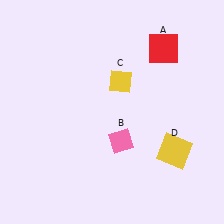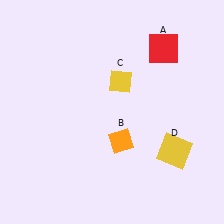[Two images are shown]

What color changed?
The diamond (B) changed from pink in Image 1 to orange in Image 2.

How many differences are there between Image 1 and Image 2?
There is 1 difference between the two images.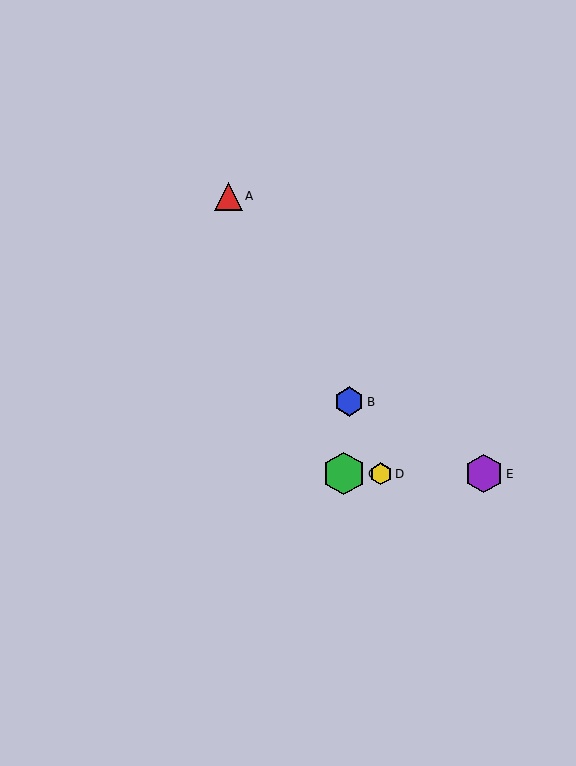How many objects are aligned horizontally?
3 objects (C, D, E) are aligned horizontally.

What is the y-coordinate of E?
Object E is at y≈474.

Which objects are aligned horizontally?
Objects C, D, E are aligned horizontally.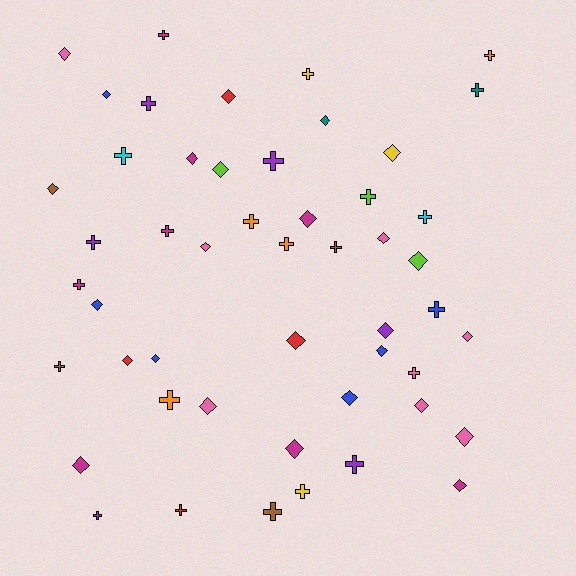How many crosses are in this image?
There are 24 crosses.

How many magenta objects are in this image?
There are 8 magenta objects.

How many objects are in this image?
There are 50 objects.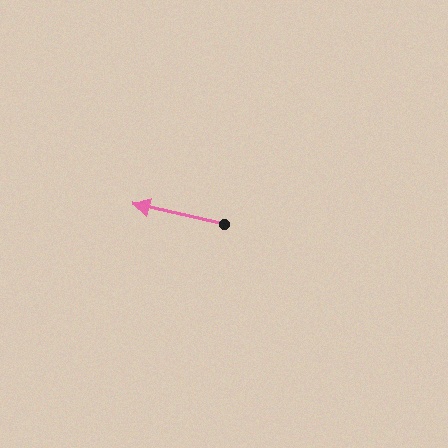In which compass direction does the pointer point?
West.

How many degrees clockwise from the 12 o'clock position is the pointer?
Approximately 282 degrees.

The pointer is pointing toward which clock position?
Roughly 9 o'clock.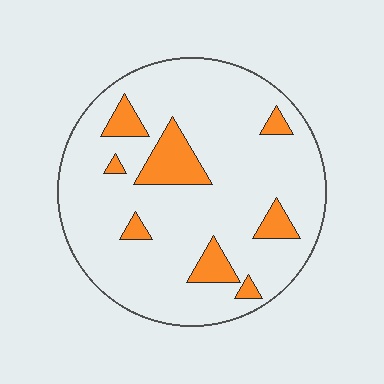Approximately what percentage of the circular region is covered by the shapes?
Approximately 15%.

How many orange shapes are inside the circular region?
8.